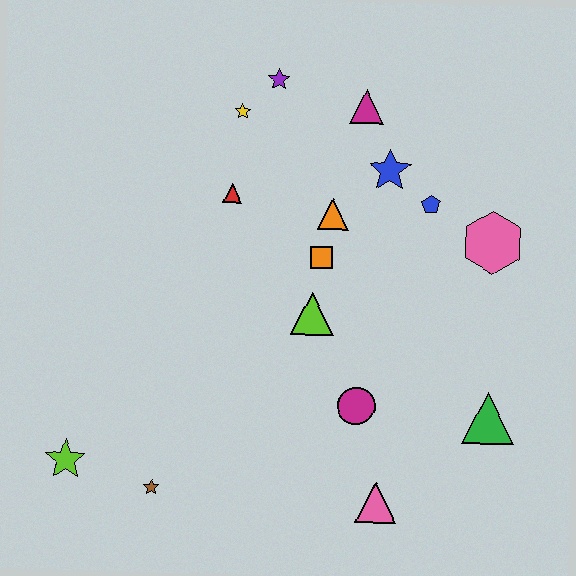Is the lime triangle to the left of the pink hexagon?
Yes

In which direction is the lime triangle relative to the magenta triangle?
The lime triangle is below the magenta triangle.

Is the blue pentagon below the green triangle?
No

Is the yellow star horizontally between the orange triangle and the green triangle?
No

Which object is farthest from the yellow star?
The pink triangle is farthest from the yellow star.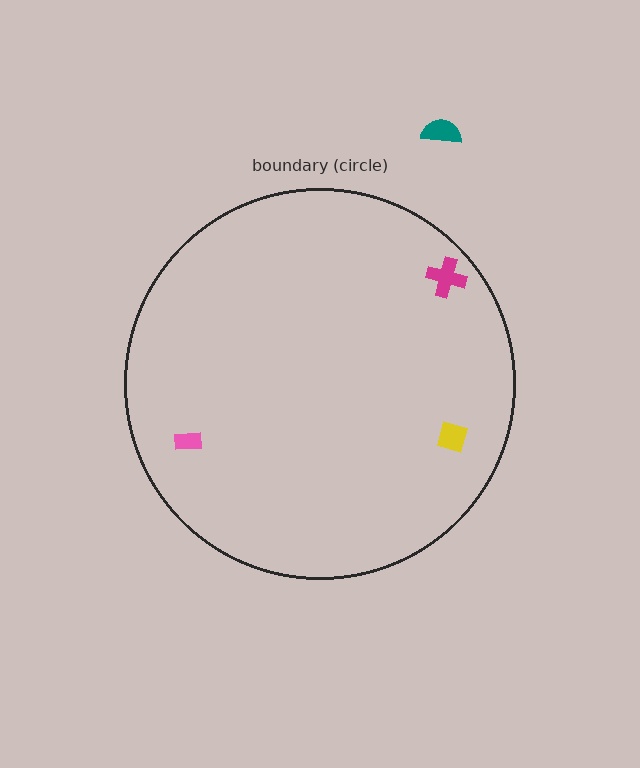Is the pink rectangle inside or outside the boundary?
Inside.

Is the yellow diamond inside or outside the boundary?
Inside.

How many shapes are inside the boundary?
3 inside, 1 outside.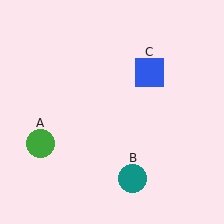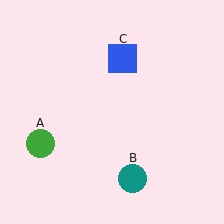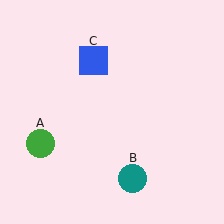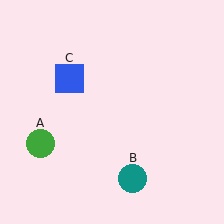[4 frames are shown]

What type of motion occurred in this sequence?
The blue square (object C) rotated counterclockwise around the center of the scene.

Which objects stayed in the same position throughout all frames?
Green circle (object A) and teal circle (object B) remained stationary.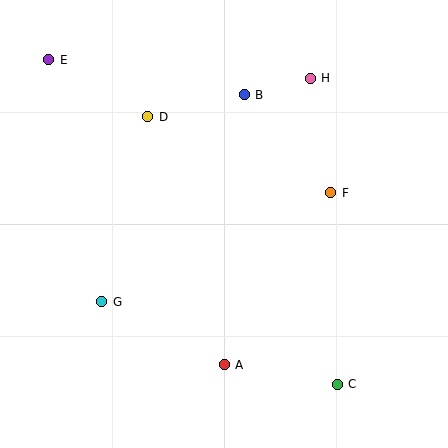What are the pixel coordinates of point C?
Point C is at (337, 384).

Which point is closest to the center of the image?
Point F at (331, 193) is closest to the center.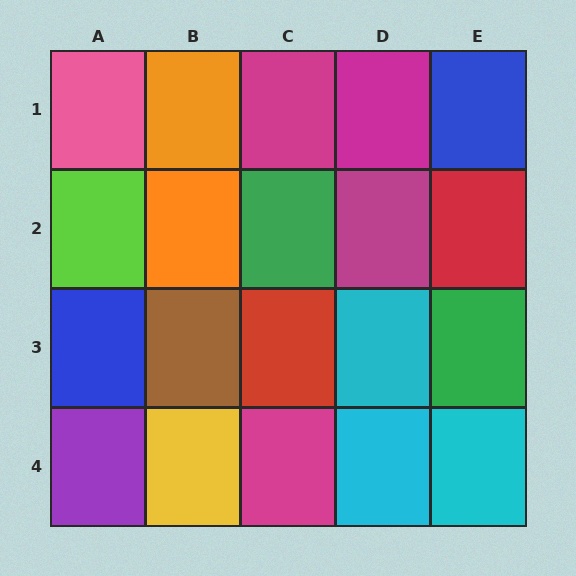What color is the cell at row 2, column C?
Green.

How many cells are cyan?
3 cells are cyan.